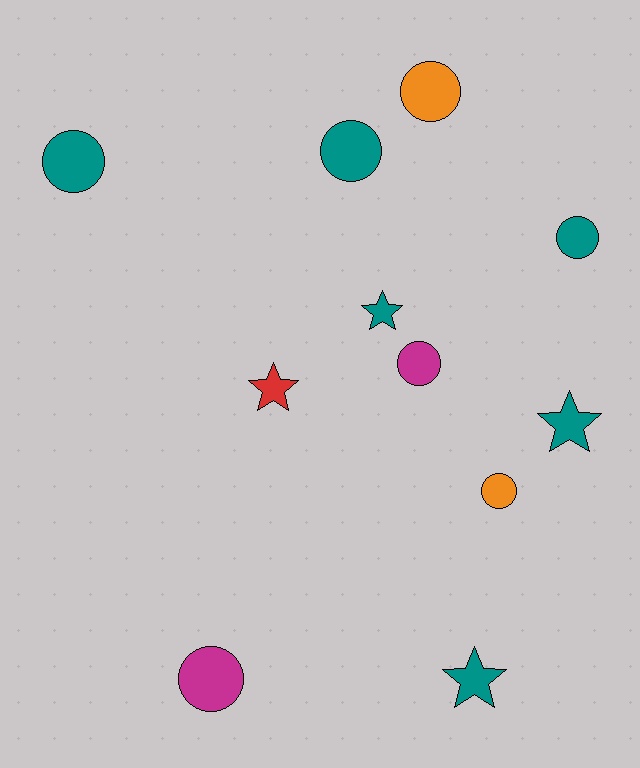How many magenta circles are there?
There are 2 magenta circles.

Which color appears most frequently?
Teal, with 6 objects.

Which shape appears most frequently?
Circle, with 7 objects.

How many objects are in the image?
There are 11 objects.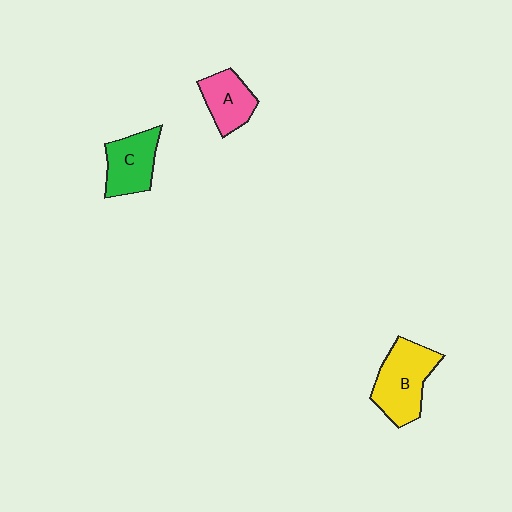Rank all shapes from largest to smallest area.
From largest to smallest: B (yellow), C (green), A (pink).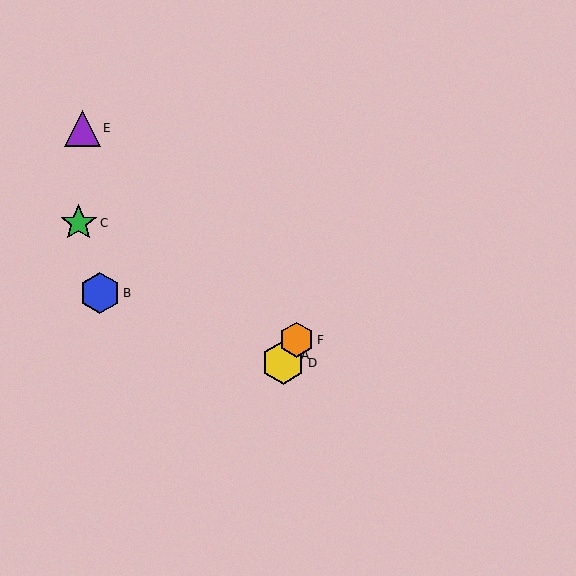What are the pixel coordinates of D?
Object D is at (283, 363).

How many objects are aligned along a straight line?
3 objects (A, D, F) are aligned along a straight line.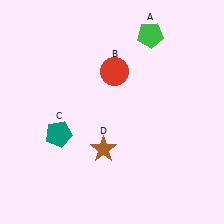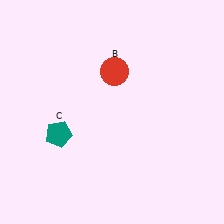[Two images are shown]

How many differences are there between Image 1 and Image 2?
There are 2 differences between the two images.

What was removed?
The brown star (D), the green pentagon (A) were removed in Image 2.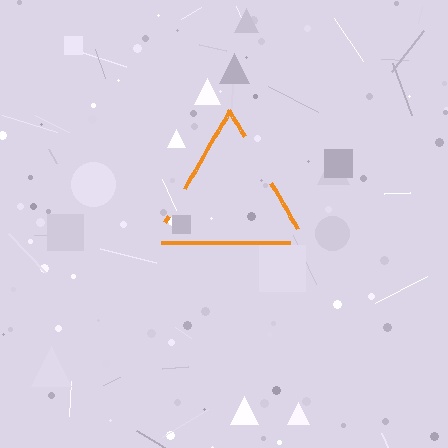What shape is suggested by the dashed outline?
The dashed outline suggests a triangle.